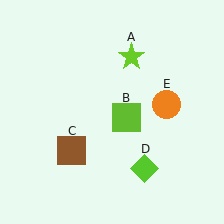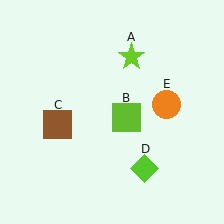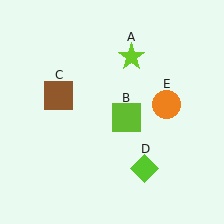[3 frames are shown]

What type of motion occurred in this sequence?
The brown square (object C) rotated clockwise around the center of the scene.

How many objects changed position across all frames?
1 object changed position: brown square (object C).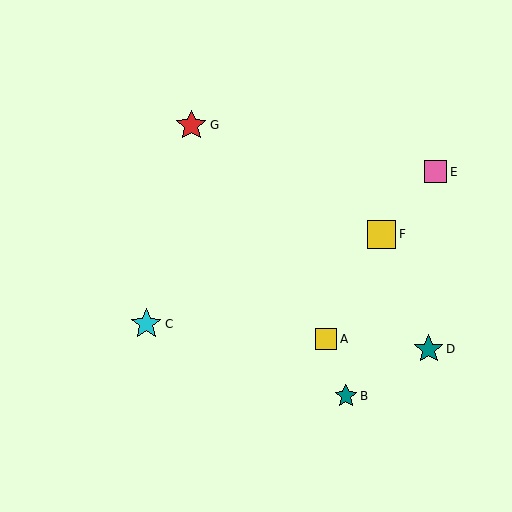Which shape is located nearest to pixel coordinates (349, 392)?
The teal star (labeled B) at (346, 396) is nearest to that location.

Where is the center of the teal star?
The center of the teal star is at (429, 349).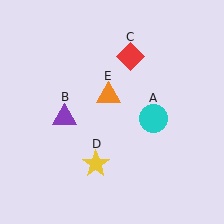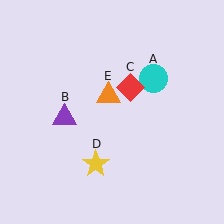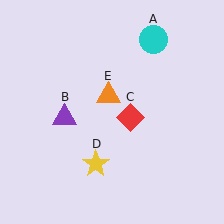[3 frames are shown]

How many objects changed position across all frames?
2 objects changed position: cyan circle (object A), red diamond (object C).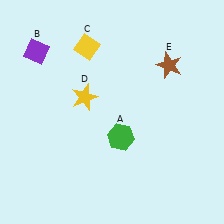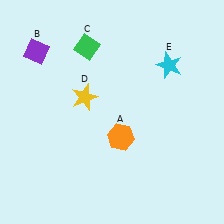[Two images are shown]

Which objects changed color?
A changed from green to orange. C changed from yellow to green. E changed from brown to cyan.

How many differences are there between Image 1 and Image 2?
There are 3 differences between the two images.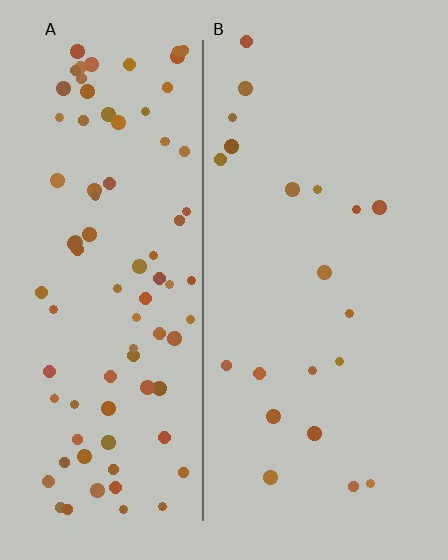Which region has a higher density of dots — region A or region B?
A (the left).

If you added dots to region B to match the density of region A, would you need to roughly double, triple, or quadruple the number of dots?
Approximately quadruple.